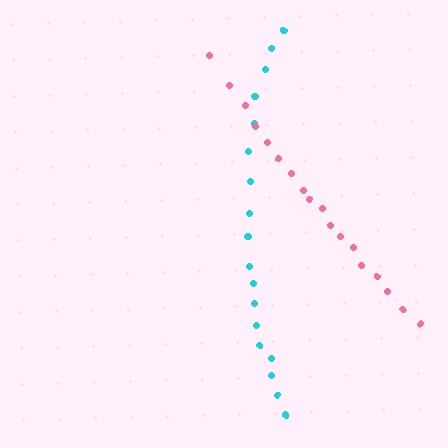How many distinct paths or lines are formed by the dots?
There are 2 distinct paths.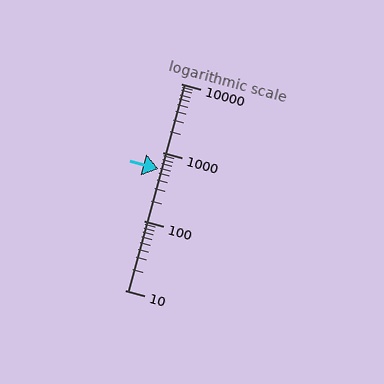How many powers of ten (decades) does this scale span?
The scale spans 3 decades, from 10 to 10000.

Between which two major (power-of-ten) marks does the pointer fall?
The pointer is between 100 and 1000.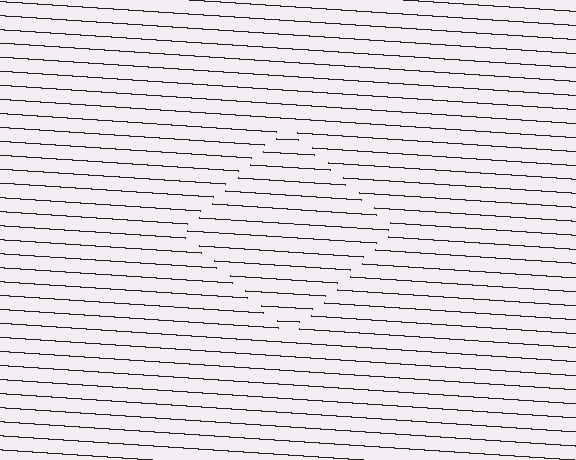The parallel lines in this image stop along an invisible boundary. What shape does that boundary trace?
An illusory square. The interior of the shape contains the same grating, shifted by half a period — the contour is defined by the phase discontinuity where line-ends from the inner and outer gratings abut.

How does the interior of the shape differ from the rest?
The interior of the shape contains the same grating, shifted by half a period — the contour is defined by the phase discontinuity where line-ends from the inner and outer gratings abut.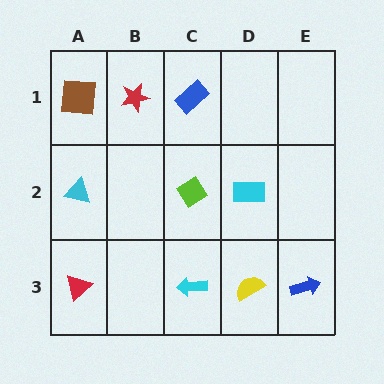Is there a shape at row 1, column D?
No, that cell is empty.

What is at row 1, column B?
A red star.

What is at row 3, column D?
A yellow semicircle.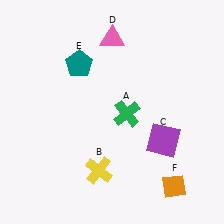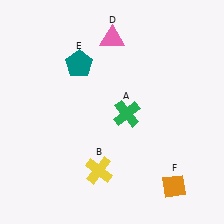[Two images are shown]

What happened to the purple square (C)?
The purple square (C) was removed in Image 2. It was in the bottom-right area of Image 1.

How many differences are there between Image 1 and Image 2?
There is 1 difference between the two images.